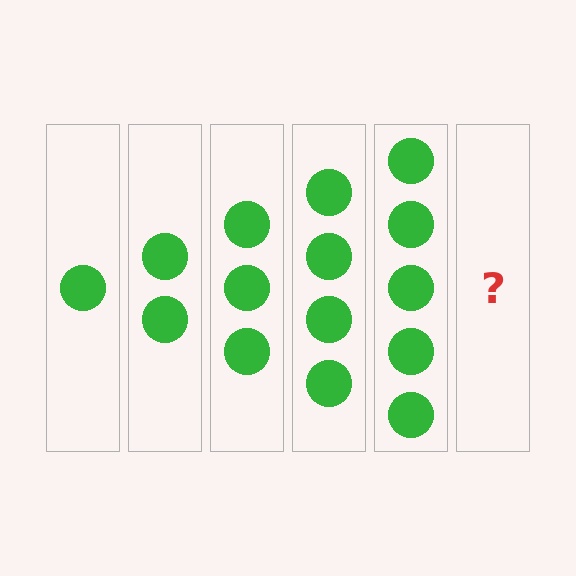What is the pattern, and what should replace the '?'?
The pattern is that each step adds one more circle. The '?' should be 6 circles.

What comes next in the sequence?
The next element should be 6 circles.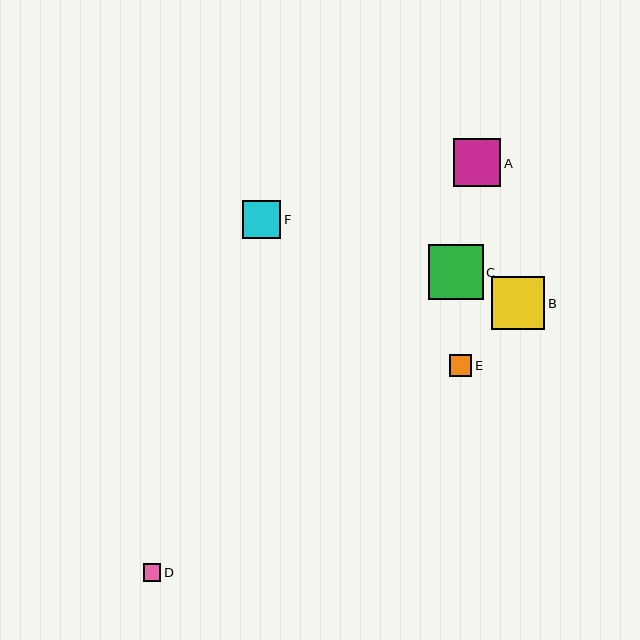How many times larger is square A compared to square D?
Square A is approximately 2.7 times the size of square D.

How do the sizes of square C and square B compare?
Square C and square B are approximately the same size.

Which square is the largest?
Square C is the largest with a size of approximately 55 pixels.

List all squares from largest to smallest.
From largest to smallest: C, B, A, F, E, D.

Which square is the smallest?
Square D is the smallest with a size of approximately 17 pixels.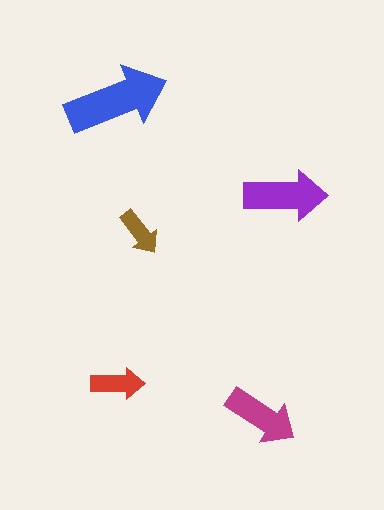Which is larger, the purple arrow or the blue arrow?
The blue one.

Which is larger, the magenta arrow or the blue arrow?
The blue one.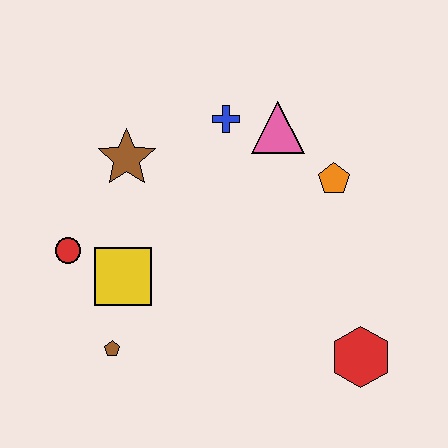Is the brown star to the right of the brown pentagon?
Yes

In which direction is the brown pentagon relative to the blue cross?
The brown pentagon is below the blue cross.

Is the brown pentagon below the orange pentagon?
Yes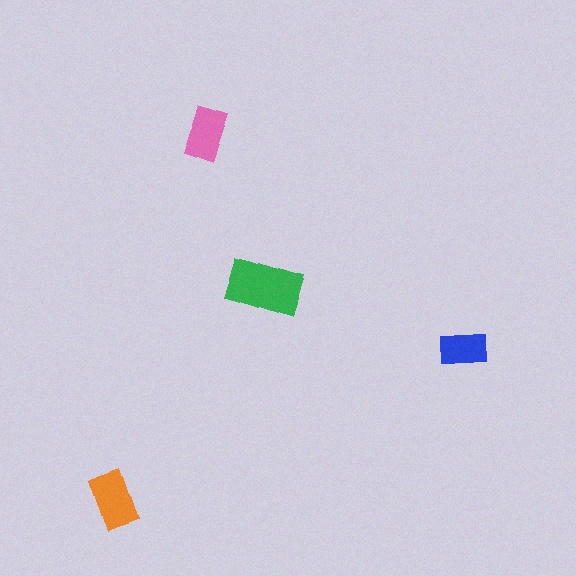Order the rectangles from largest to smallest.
the green one, the orange one, the pink one, the blue one.